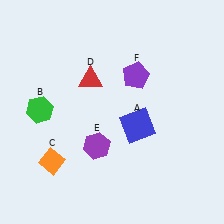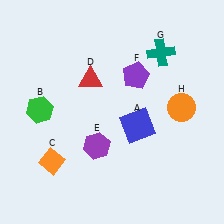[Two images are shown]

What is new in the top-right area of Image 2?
A teal cross (G) was added in the top-right area of Image 2.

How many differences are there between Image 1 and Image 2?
There are 2 differences between the two images.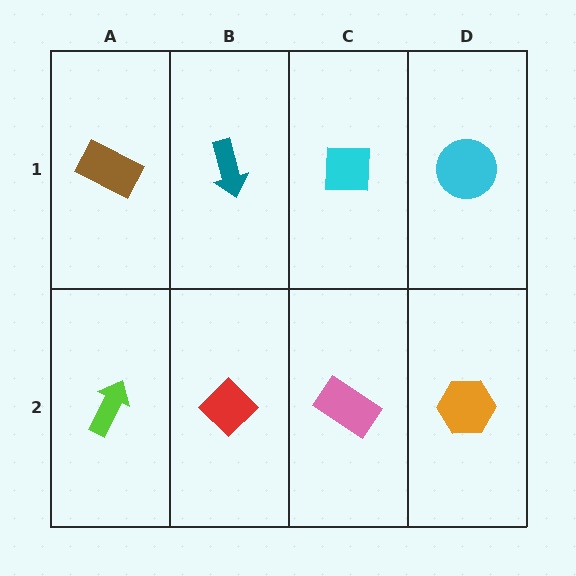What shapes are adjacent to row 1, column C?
A pink rectangle (row 2, column C), a teal arrow (row 1, column B), a cyan circle (row 1, column D).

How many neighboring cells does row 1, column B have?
3.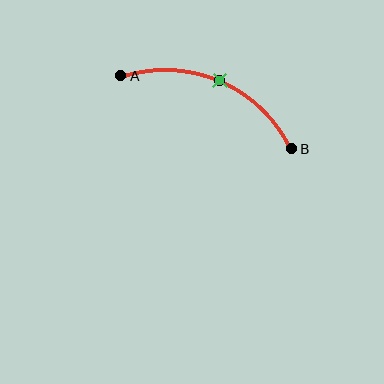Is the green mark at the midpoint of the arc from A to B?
Yes. The green mark lies on the arc at equal arc-length from both A and B — it is the arc midpoint.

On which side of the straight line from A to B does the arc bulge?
The arc bulges above the straight line connecting A and B.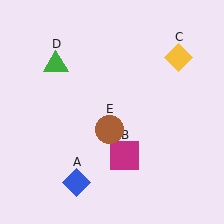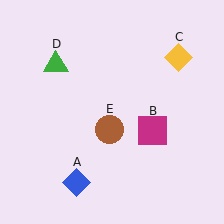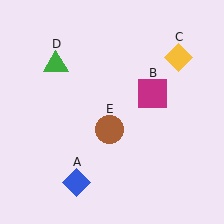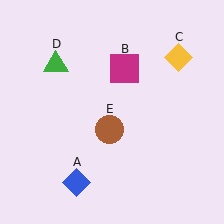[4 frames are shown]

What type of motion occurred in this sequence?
The magenta square (object B) rotated counterclockwise around the center of the scene.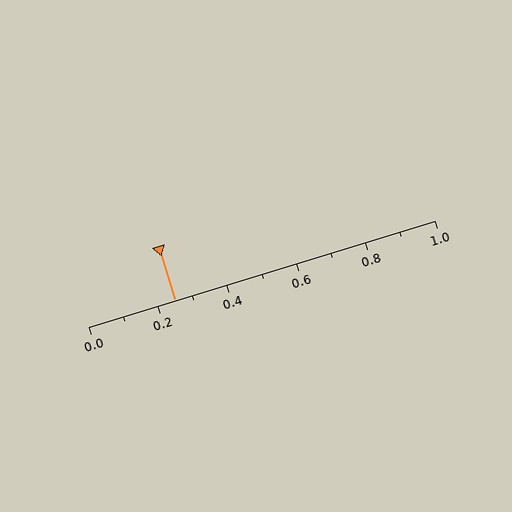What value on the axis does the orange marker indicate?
The marker indicates approximately 0.25.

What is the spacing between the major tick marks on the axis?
The major ticks are spaced 0.2 apart.